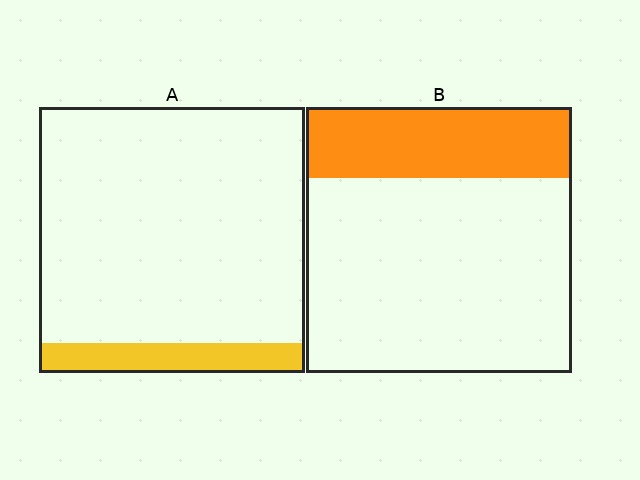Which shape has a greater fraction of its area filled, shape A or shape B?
Shape B.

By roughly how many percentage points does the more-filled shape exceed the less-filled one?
By roughly 15 percentage points (B over A).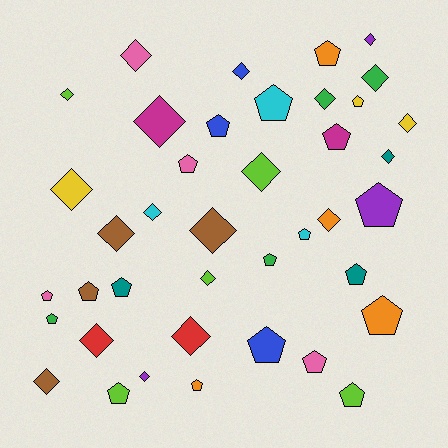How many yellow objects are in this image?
There are 3 yellow objects.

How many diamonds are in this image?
There are 20 diamonds.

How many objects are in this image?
There are 40 objects.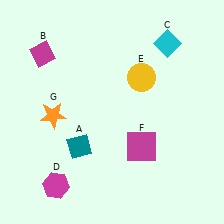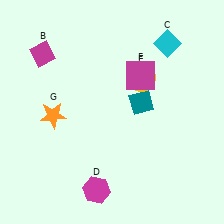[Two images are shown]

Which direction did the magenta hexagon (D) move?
The magenta hexagon (D) moved right.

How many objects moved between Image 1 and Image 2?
3 objects moved between the two images.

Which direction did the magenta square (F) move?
The magenta square (F) moved up.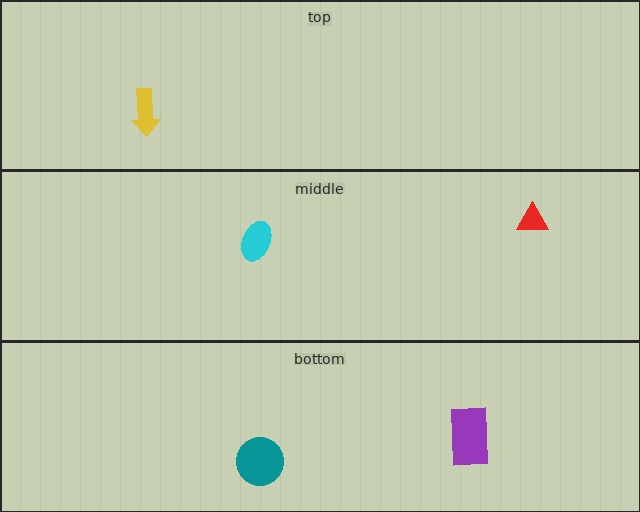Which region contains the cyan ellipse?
The middle region.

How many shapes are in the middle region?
2.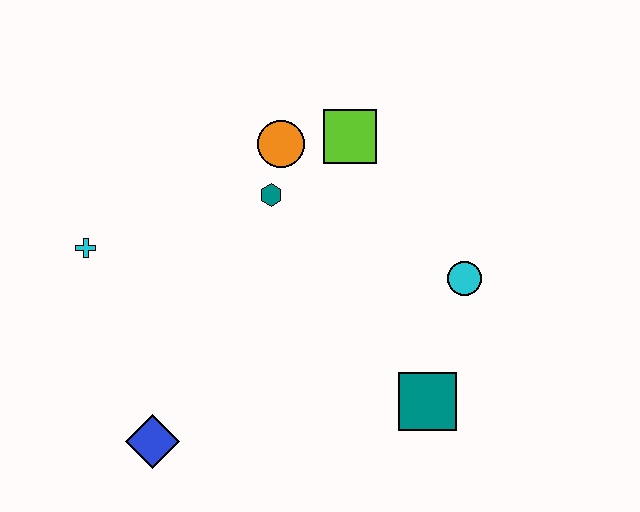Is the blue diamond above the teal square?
No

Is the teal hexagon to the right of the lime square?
No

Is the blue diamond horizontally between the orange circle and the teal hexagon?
No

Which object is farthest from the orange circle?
The blue diamond is farthest from the orange circle.